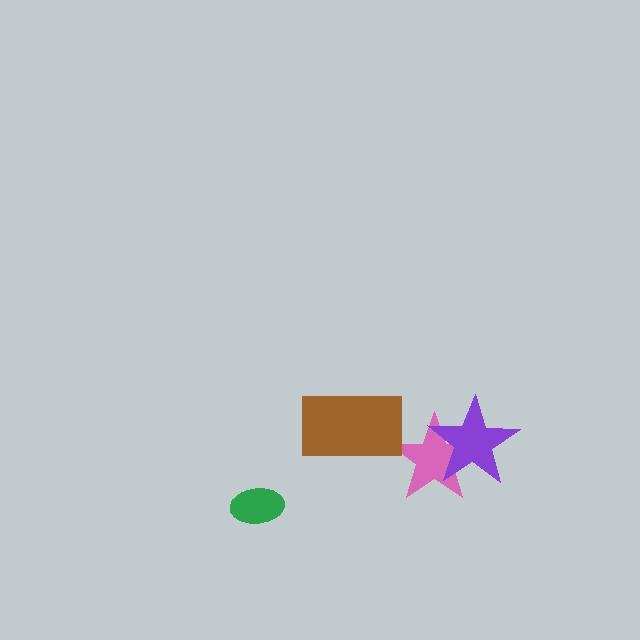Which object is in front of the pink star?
The purple star is in front of the pink star.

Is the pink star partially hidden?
Yes, it is partially covered by another shape.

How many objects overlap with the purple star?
1 object overlaps with the purple star.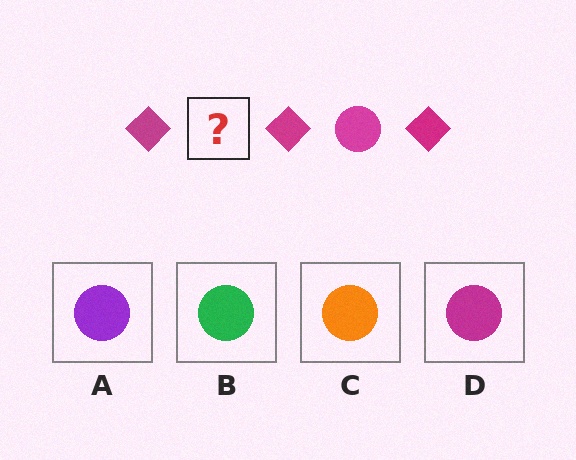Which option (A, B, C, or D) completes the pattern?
D.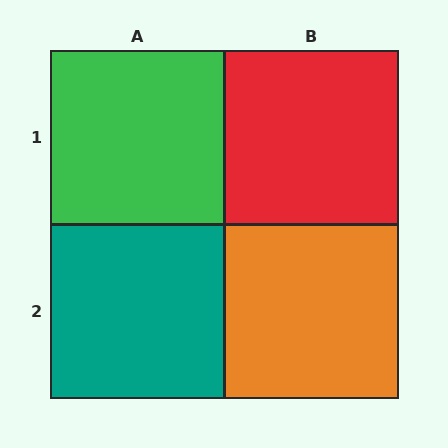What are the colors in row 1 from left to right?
Green, red.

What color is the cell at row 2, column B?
Orange.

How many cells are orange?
1 cell is orange.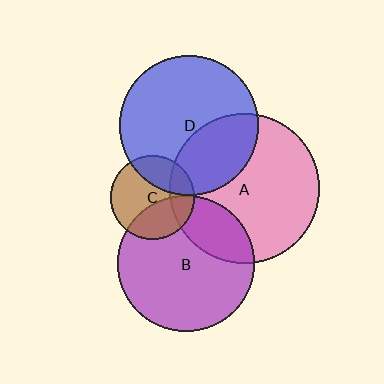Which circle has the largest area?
Circle A (pink).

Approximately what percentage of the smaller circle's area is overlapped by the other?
Approximately 35%.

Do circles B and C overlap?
Yes.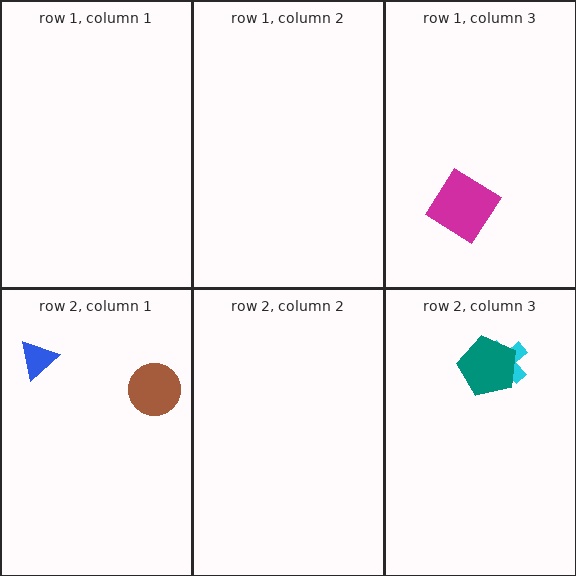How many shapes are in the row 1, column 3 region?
1.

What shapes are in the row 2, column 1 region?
The brown circle, the blue triangle.